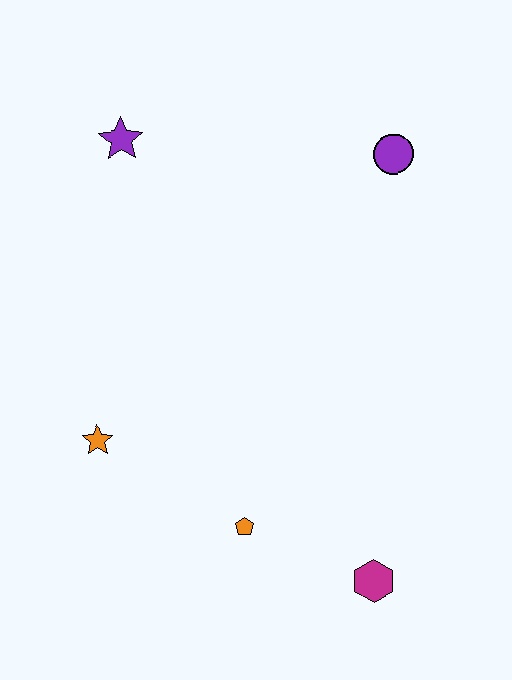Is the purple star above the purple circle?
Yes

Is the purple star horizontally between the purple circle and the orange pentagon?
No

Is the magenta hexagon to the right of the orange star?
Yes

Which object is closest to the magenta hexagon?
The orange pentagon is closest to the magenta hexagon.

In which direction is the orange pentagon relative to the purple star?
The orange pentagon is below the purple star.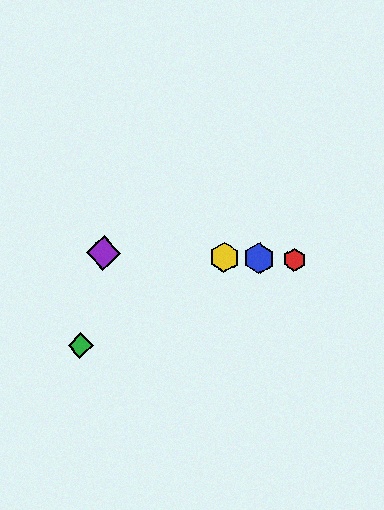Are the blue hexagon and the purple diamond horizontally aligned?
Yes, both are at y≈259.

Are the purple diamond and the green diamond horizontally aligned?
No, the purple diamond is at y≈253 and the green diamond is at y≈345.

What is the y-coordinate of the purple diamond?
The purple diamond is at y≈253.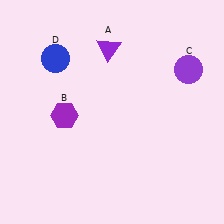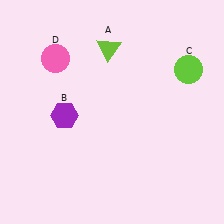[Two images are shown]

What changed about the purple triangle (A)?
In Image 1, A is purple. In Image 2, it changed to lime.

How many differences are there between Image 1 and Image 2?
There are 3 differences between the two images.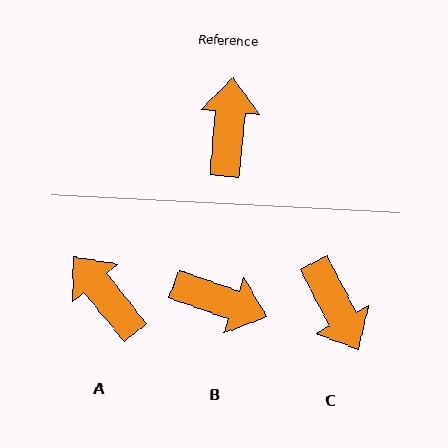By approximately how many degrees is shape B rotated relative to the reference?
Approximately 104 degrees clockwise.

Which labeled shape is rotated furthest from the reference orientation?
C, about 148 degrees away.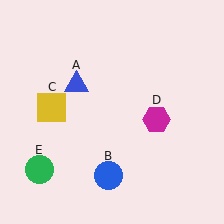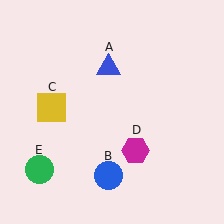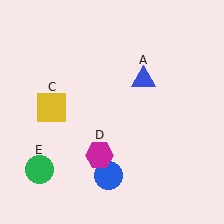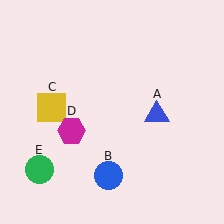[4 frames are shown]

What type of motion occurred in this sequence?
The blue triangle (object A), magenta hexagon (object D) rotated clockwise around the center of the scene.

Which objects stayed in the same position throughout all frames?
Blue circle (object B) and yellow square (object C) and green circle (object E) remained stationary.